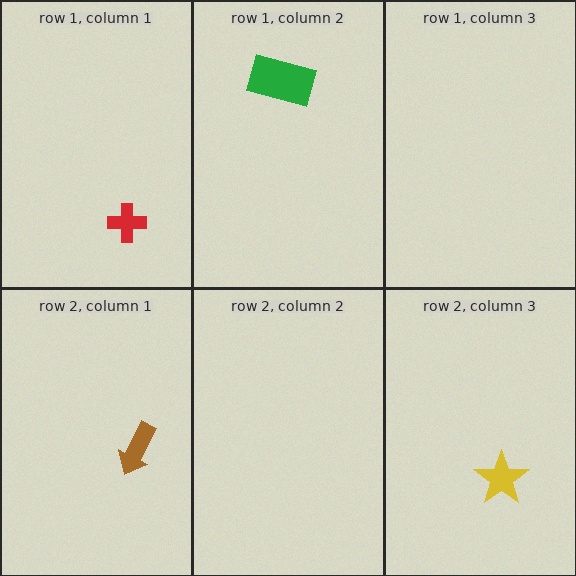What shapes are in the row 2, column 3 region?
The yellow star.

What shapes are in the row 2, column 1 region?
The brown arrow.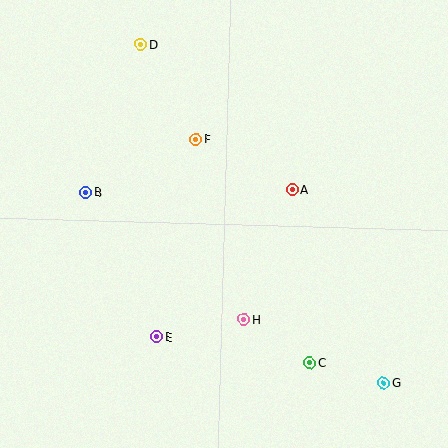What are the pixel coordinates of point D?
Point D is at (141, 44).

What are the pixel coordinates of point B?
Point B is at (86, 192).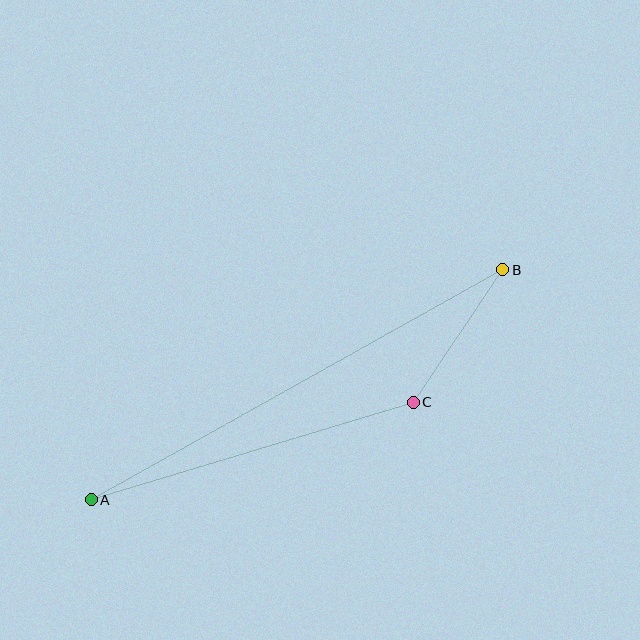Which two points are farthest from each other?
Points A and B are farthest from each other.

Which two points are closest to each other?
Points B and C are closest to each other.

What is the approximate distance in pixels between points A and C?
The distance between A and C is approximately 336 pixels.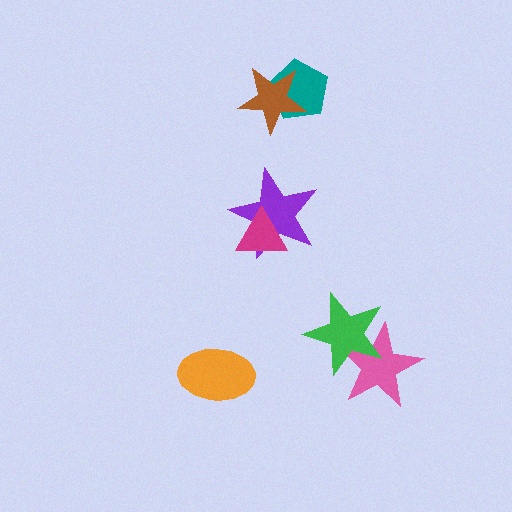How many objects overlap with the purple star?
1 object overlaps with the purple star.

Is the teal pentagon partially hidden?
Yes, it is partially covered by another shape.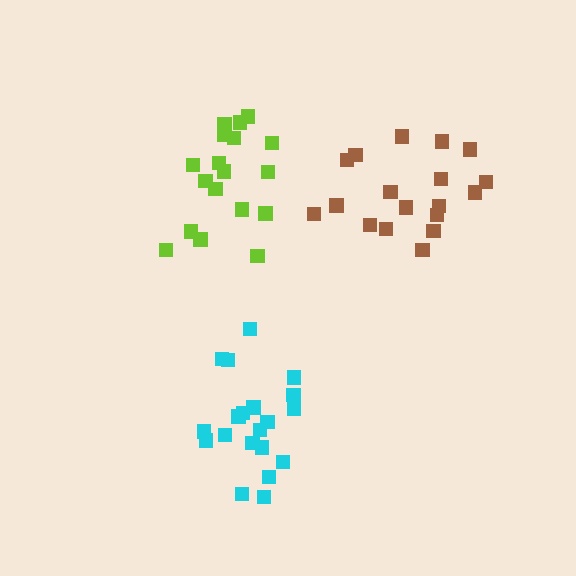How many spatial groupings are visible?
There are 3 spatial groupings.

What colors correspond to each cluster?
The clusters are colored: cyan, brown, lime.